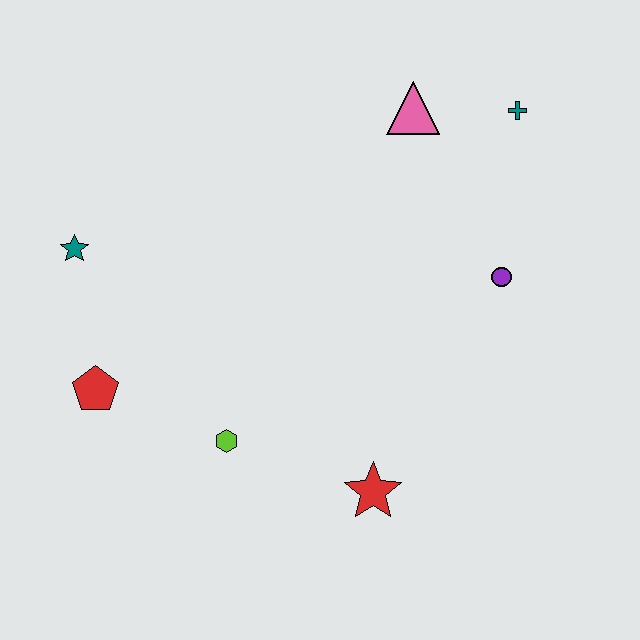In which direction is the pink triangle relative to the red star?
The pink triangle is above the red star.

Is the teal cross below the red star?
No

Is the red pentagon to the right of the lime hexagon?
No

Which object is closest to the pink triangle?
The teal cross is closest to the pink triangle.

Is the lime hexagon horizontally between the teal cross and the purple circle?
No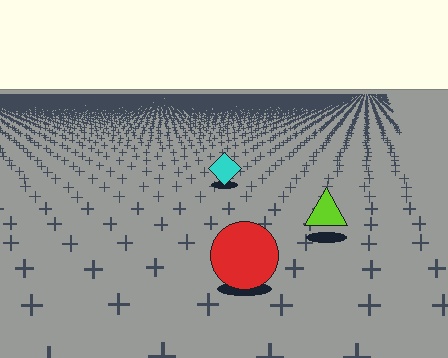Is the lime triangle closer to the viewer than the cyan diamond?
Yes. The lime triangle is closer — you can tell from the texture gradient: the ground texture is coarser near it.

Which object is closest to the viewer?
The red circle is closest. The texture marks near it are larger and more spread out.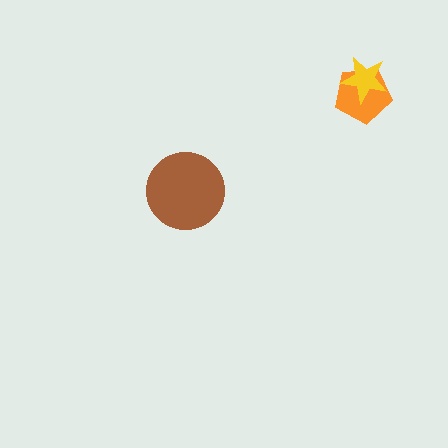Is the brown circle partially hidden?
No, no other shape covers it.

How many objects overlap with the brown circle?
0 objects overlap with the brown circle.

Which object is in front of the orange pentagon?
The yellow star is in front of the orange pentagon.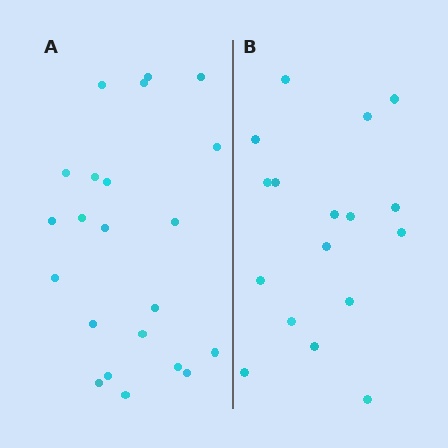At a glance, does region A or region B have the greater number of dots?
Region A (the left region) has more dots.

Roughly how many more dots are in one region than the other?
Region A has about 5 more dots than region B.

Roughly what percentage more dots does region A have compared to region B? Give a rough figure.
About 30% more.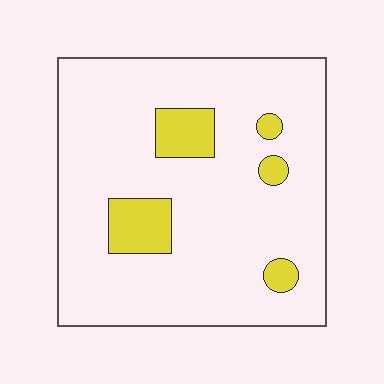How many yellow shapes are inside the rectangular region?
5.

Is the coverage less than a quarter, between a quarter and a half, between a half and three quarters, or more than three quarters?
Less than a quarter.